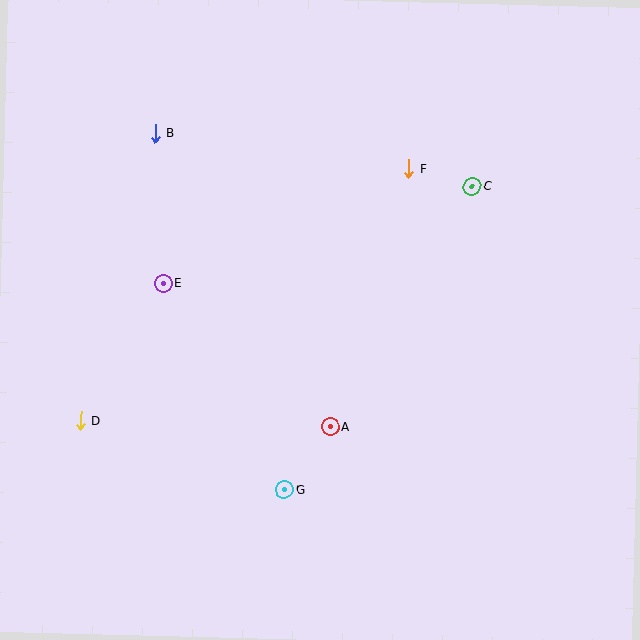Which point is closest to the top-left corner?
Point B is closest to the top-left corner.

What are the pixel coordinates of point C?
Point C is at (472, 186).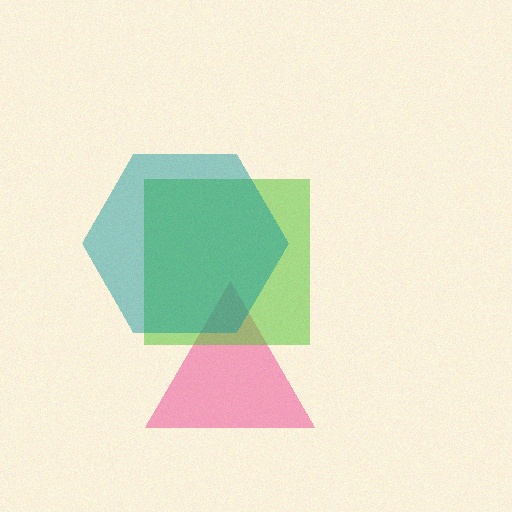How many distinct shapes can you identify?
There are 3 distinct shapes: a pink triangle, a lime square, a teal hexagon.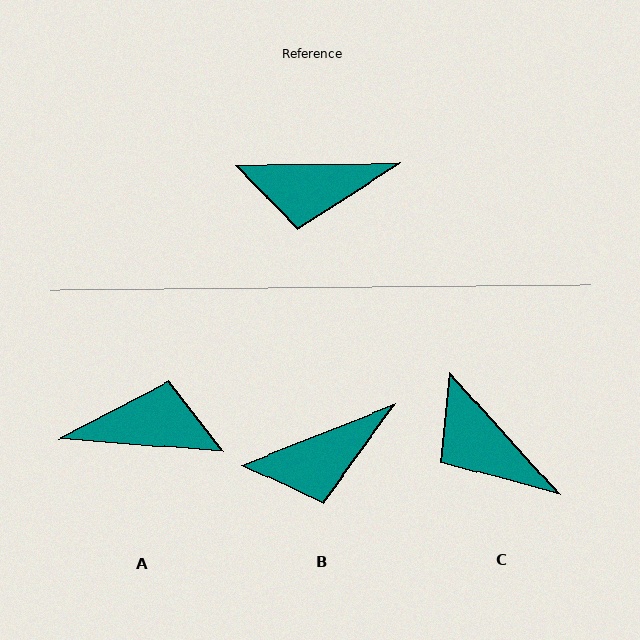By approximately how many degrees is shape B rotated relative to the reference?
Approximately 21 degrees counter-clockwise.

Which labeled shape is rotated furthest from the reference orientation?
A, about 175 degrees away.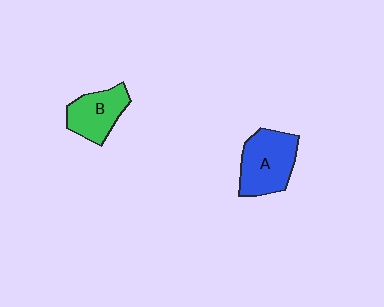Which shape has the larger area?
Shape A (blue).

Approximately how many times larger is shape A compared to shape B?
Approximately 1.3 times.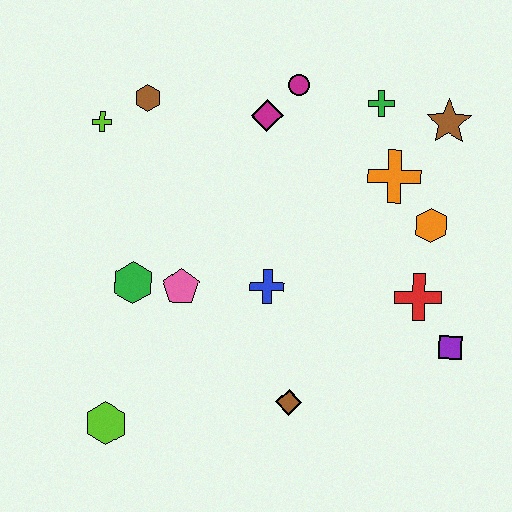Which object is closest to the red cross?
The purple square is closest to the red cross.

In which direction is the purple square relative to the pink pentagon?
The purple square is to the right of the pink pentagon.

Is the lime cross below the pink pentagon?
No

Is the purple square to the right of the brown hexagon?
Yes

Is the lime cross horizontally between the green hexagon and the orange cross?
No